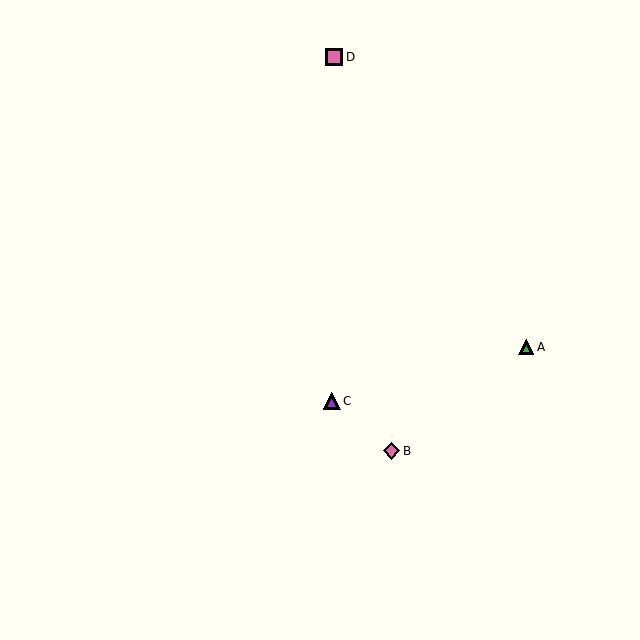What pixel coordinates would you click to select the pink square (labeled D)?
Click at (334, 57) to select the pink square D.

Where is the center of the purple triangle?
The center of the purple triangle is at (332, 401).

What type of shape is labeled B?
Shape B is a pink diamond.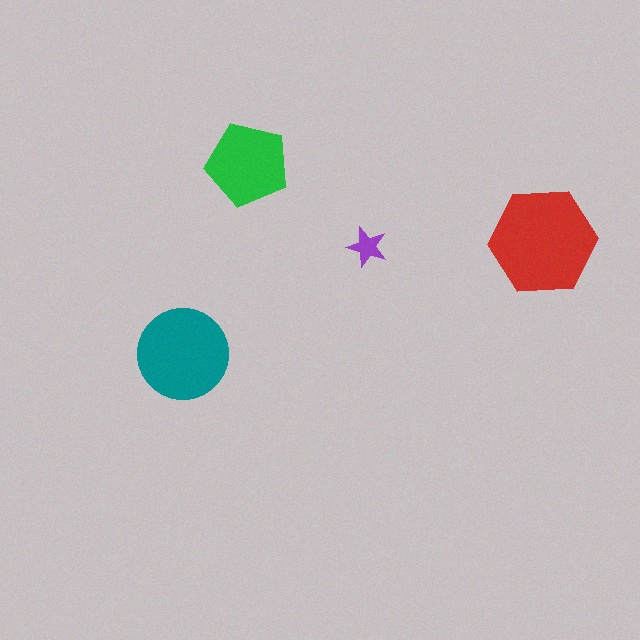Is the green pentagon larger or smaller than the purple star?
Larger.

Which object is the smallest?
The purple star.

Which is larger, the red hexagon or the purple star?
The red hexagon.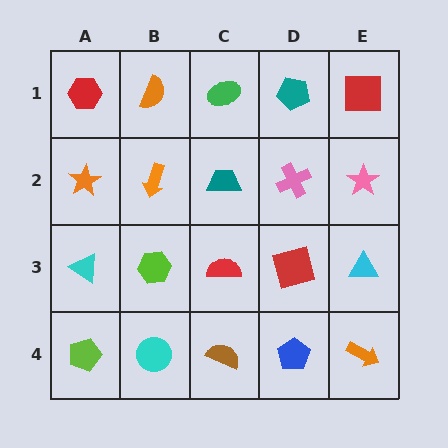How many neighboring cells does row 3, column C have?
4.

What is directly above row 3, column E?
A pink star.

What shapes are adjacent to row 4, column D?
A red square (row 3, column D), a brown semicircle (row 4, column C), an orange arrow (row 4, column E).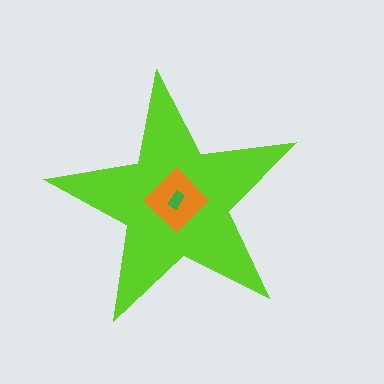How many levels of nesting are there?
3.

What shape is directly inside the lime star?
The orange diamond.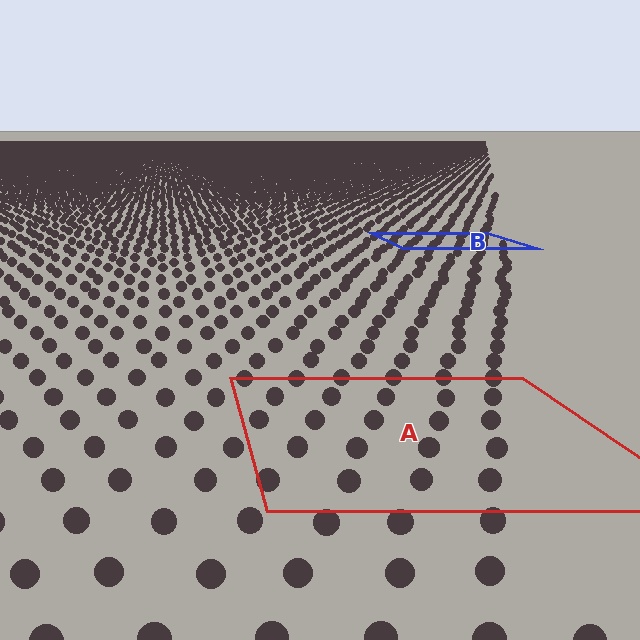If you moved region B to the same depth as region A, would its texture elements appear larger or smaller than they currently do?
They would appear larger. At a closer depth, the same texture elements are projected at a bigger on-screen size.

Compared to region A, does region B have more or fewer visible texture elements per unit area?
Region B has more texture elements per unit area — they are packed more densely because it is farther away.